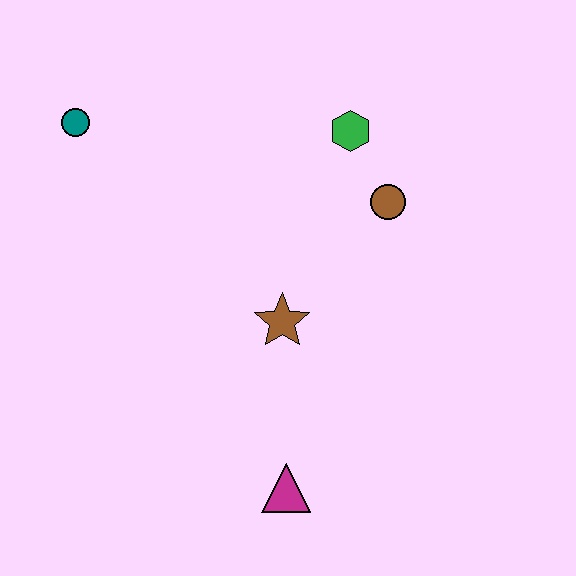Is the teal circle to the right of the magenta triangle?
No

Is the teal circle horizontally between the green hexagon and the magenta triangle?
No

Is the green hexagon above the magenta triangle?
Yes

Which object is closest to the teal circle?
The green hexagon is closest to the teal circle.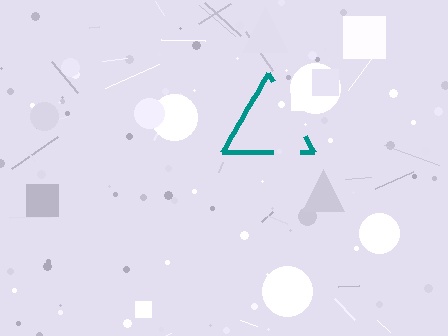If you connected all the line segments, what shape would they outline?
They would outline a triangle.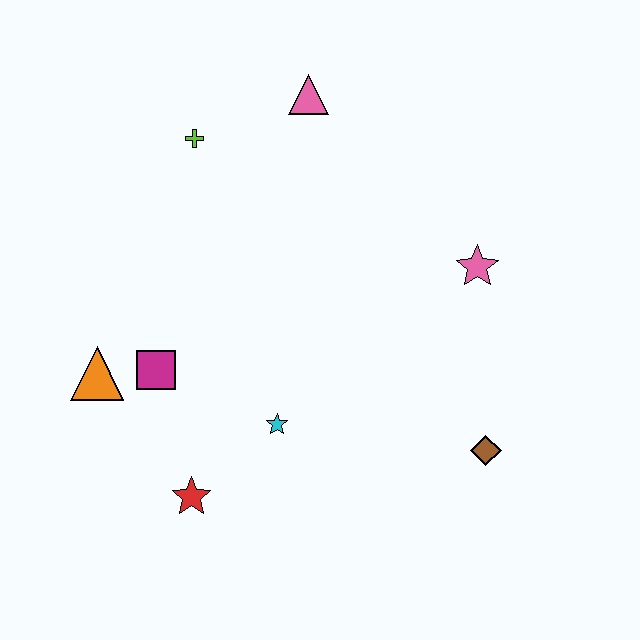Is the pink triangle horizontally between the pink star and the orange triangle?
Yes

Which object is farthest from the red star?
The pink triangle is farthest from the red star.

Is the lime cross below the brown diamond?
No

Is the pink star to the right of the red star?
Yes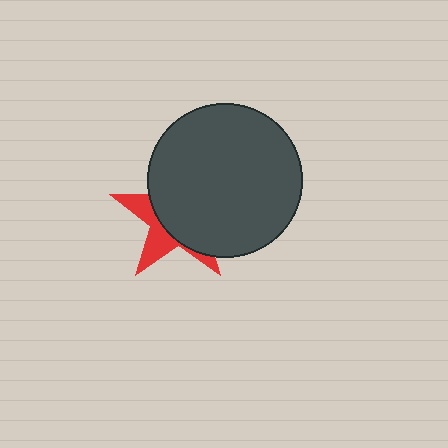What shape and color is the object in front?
The object in front is a dark gray circle.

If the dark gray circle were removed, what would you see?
You would see the complete red star.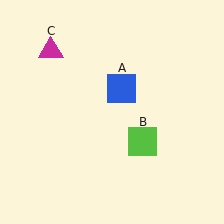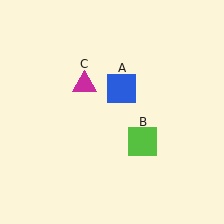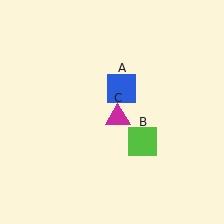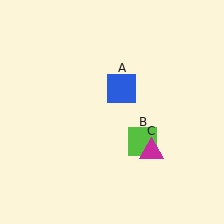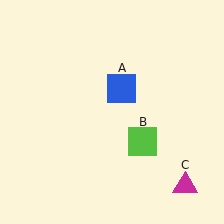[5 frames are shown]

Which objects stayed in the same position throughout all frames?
Blue square (object A) and lime square (object B) remained stationary.